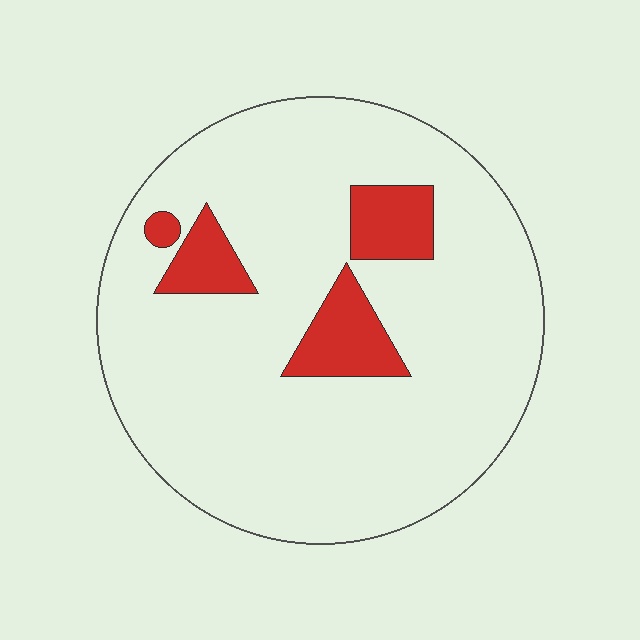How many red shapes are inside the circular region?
4.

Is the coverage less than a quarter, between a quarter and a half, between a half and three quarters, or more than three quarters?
Less than a quarter.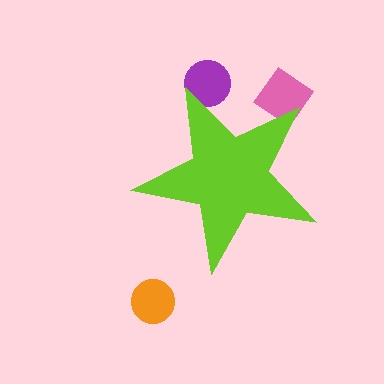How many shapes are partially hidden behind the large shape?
2 shapes are partially hidden.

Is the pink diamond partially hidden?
Yes, the pink diamond is partially hidden behind the lime star.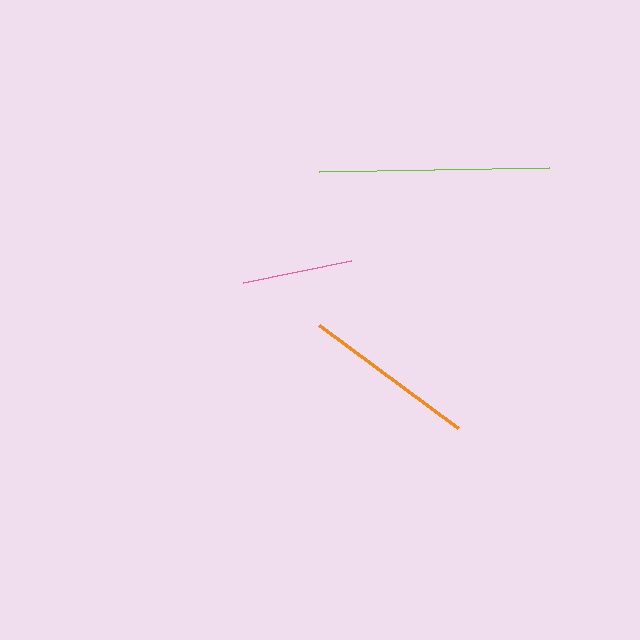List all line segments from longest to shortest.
From longest to shortest: lime, orange, pink.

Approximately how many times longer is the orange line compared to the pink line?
The orange line is approximately 1.6 times the length of the pink line.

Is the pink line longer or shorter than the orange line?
The orange line is longer than the pink line.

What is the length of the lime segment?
The lime segment is approximately 231 pixels long.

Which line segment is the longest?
The lime line is the longest at approximately 231 pixels.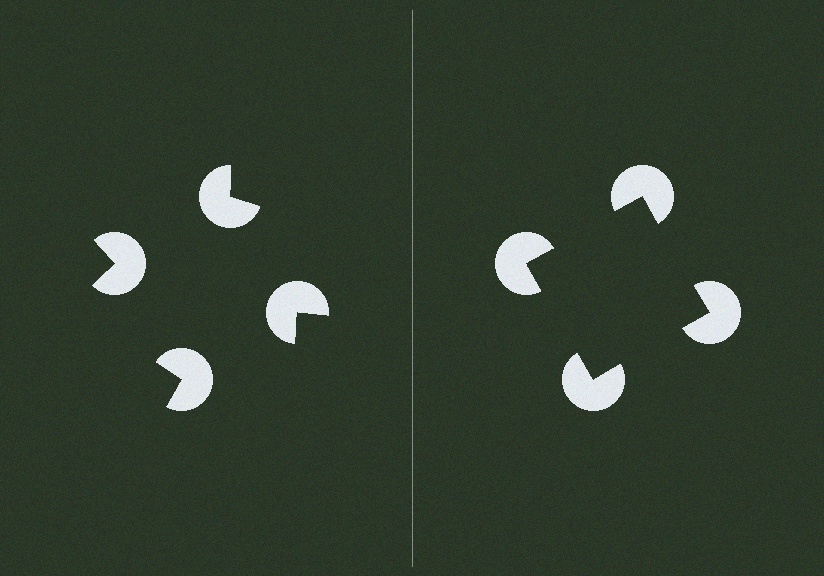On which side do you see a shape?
An illusory square appears on the right side. On the left side the wedge cuts are rotated, so no coherent shape forms.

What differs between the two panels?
The pac-man discs are positioned identically on both sides; only the wedge orientations differ. On the right they align to a square; on the left they are misaligned.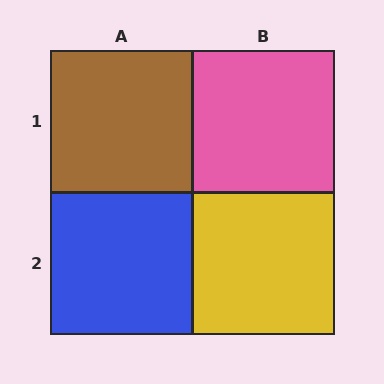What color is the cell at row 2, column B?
Yellow.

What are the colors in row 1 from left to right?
Brown, pink.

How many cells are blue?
1 cell is blue.